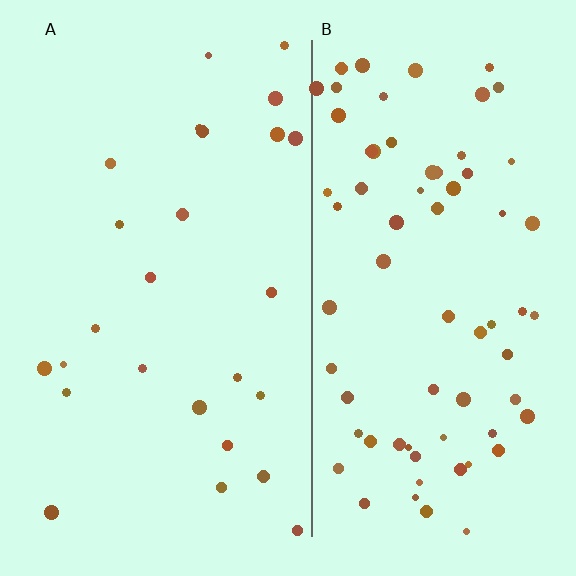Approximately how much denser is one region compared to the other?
Approximately 2.8× — region B over region A.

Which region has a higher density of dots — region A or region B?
B (the right).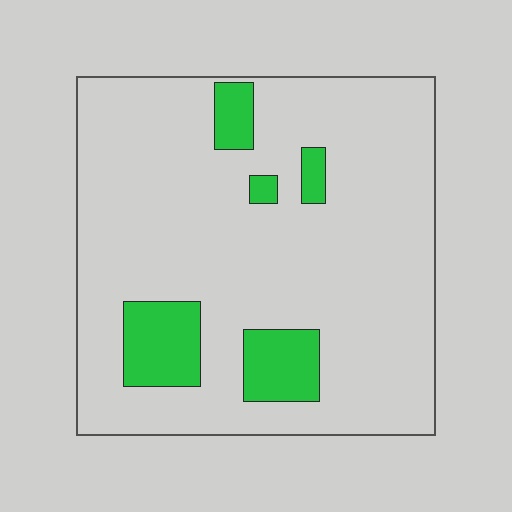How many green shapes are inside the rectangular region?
5.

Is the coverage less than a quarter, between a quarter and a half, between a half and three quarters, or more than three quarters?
Less than a quarter.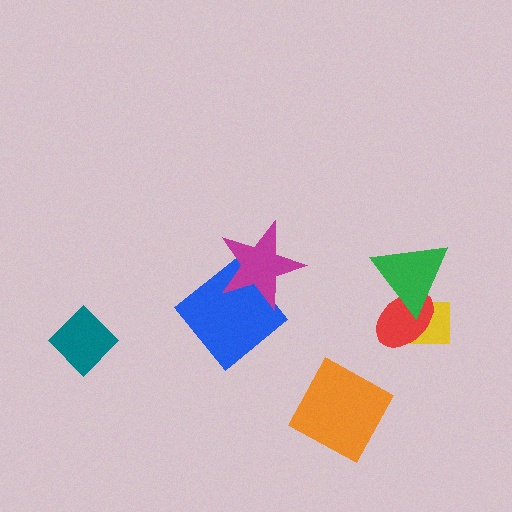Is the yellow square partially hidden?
Yes, it is partially covered by another shape.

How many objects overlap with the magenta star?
1 object overlaps with the magenta star.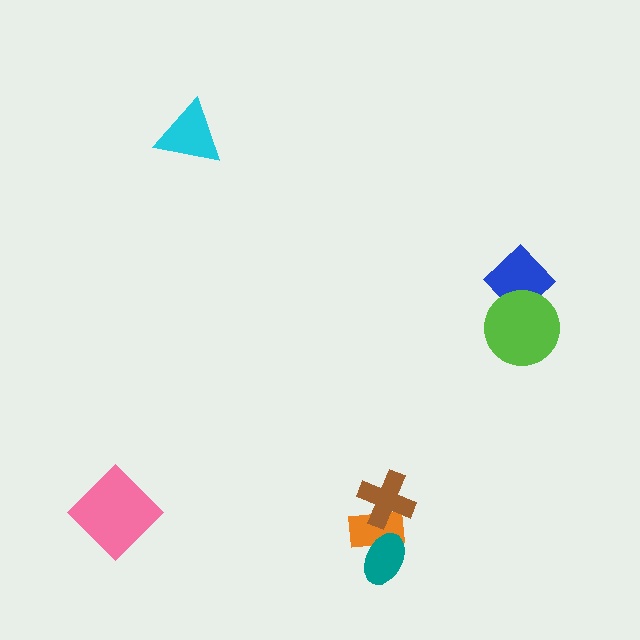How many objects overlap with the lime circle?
1 object overlaps with the lime circle.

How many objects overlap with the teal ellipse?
1 object overlaps with the teal ellipse.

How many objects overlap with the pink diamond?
0 objects overlap with the pink diamond.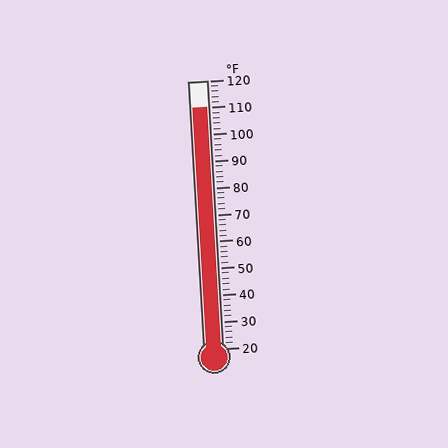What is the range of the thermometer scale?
The thermometer scale ranges from 20°F to 120°F.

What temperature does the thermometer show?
The thermometer shows approximately 110°F.